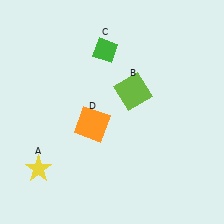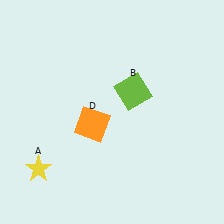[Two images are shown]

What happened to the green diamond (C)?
The green diamond (C) was removed in Image 2. It was in the top-left area of Image 1.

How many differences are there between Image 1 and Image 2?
There is 1 difference between the two images.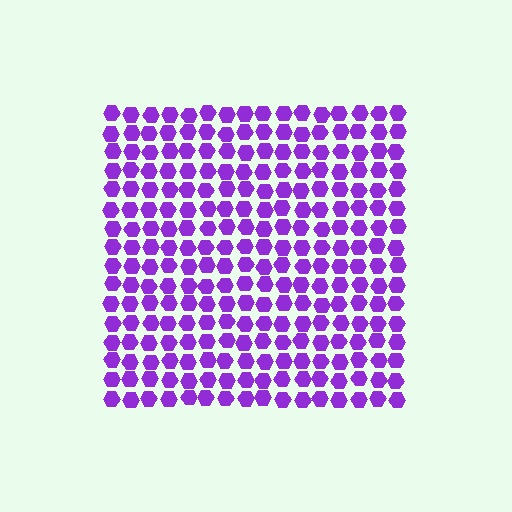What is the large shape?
The large shape is a square.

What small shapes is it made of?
It is made of small hexagons.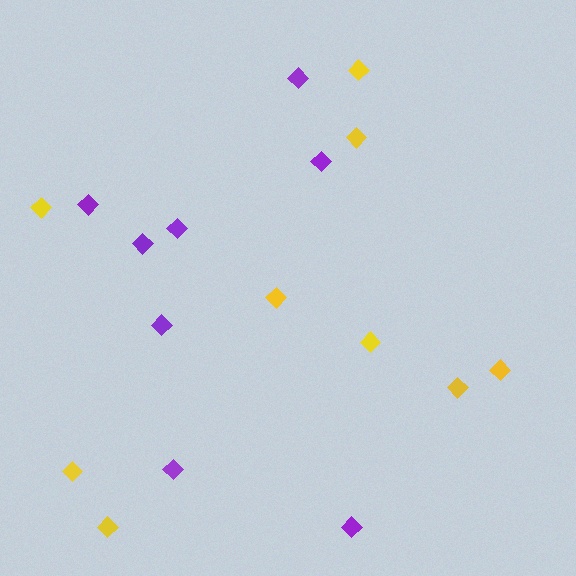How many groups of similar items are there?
There are 2 groups: one group of yellow diamonds (9) and one group of purple diamonds (8).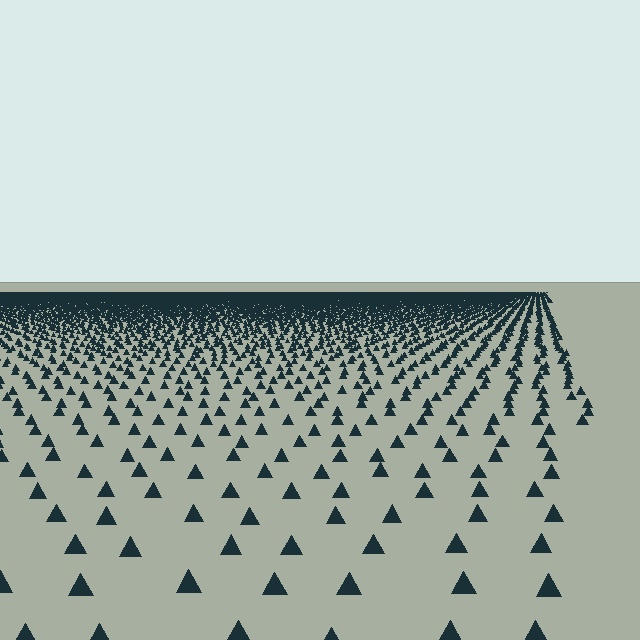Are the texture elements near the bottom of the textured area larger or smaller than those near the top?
Larger. Near the bottom, elements are closer to the viewer and appear at a bigger on-screen size.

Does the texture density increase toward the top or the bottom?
Density increases toward the top.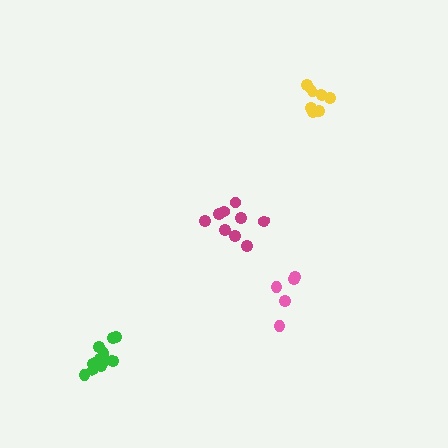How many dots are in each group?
Group 1: 9 dots, Group 2: 5 dots, Group 3: 7 dots, Group 4: 11 dots (32 total).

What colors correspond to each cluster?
The clusters are colored: magenta, pink, yellow, green.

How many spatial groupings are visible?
There are 4 spatial groupings.